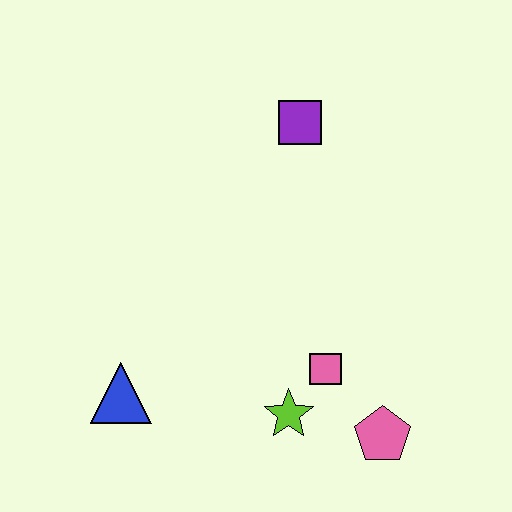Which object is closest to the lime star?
The pink square is closest to the lime star.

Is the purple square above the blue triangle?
Yes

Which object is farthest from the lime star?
The purple square is farthest from the lime star.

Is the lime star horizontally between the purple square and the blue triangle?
Yes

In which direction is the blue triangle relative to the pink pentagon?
The blue triangle is to the left of the pink pentagon.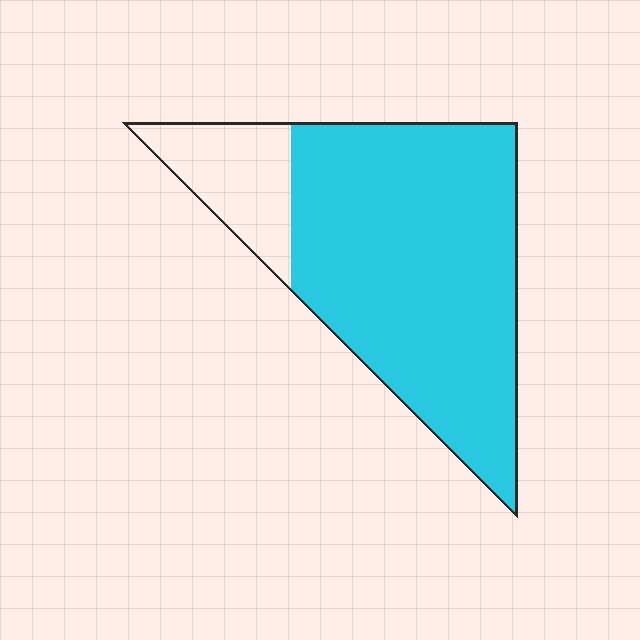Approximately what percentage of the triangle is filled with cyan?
Approximately 80%.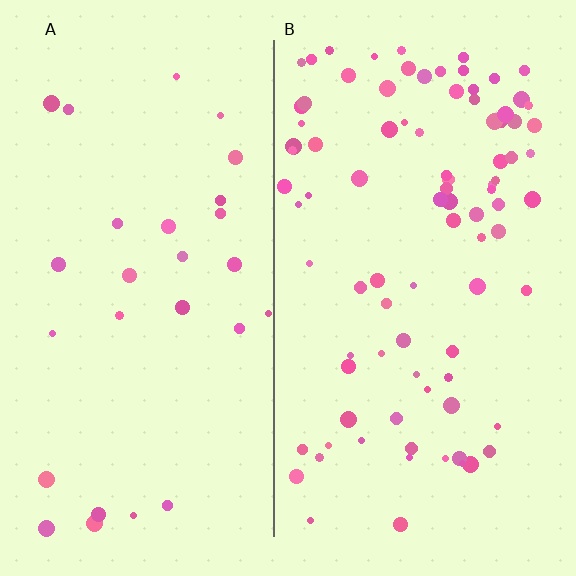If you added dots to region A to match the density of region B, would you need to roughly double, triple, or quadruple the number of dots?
Approximately triple.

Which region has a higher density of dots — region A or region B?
B (the right).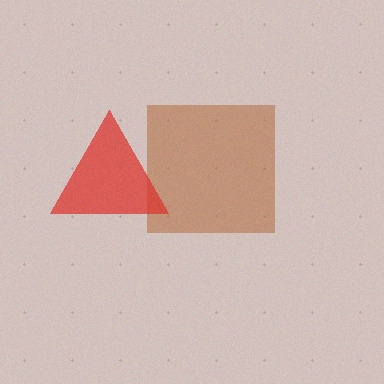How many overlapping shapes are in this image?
There are 2 overlapping shapes in the image.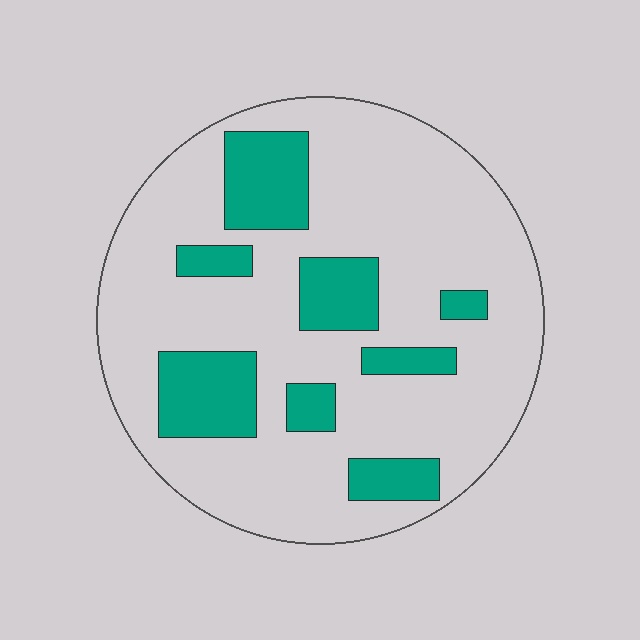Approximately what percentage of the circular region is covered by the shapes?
Approximately 25%.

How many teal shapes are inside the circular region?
8.